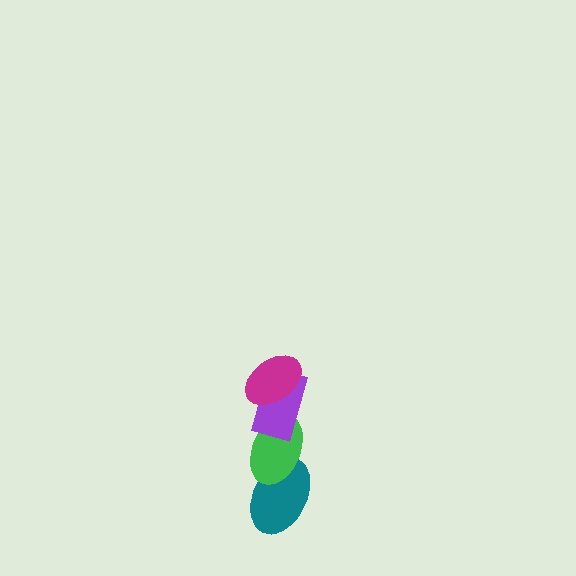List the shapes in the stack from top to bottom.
From top to bottom: the magenta ellipse, the purple rectangle, the green ellipse, the teal ellipse.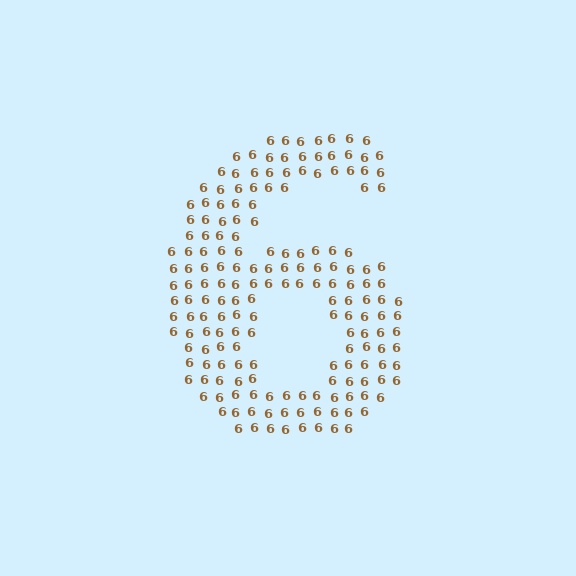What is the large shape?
The large shape is the digit 6.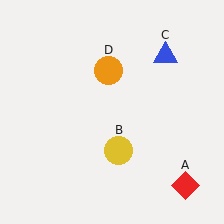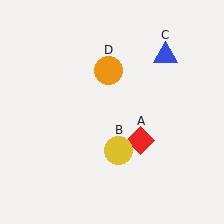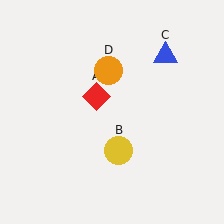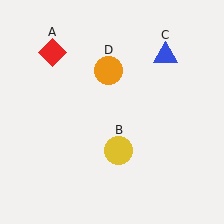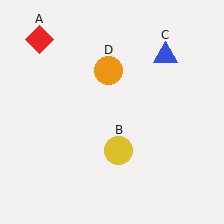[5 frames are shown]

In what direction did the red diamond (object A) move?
The red diamond (object A) moved up and to the left.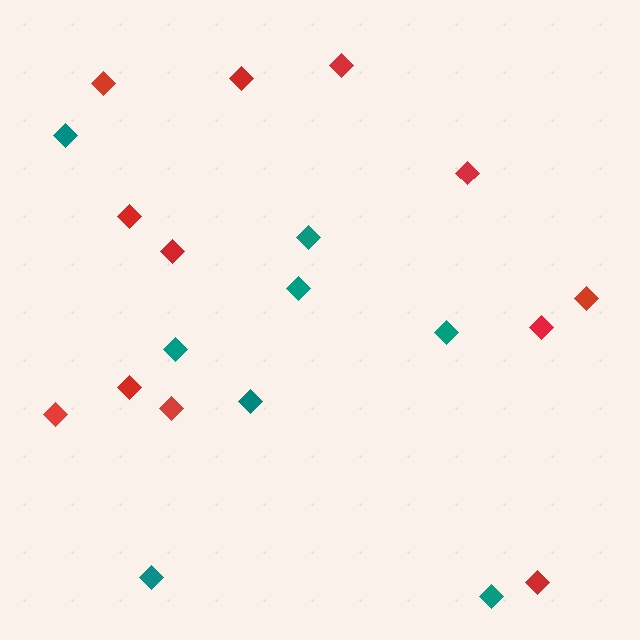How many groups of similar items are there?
There are 2 groups: one group of teal diamonds (8) and one group of red diamonds (12).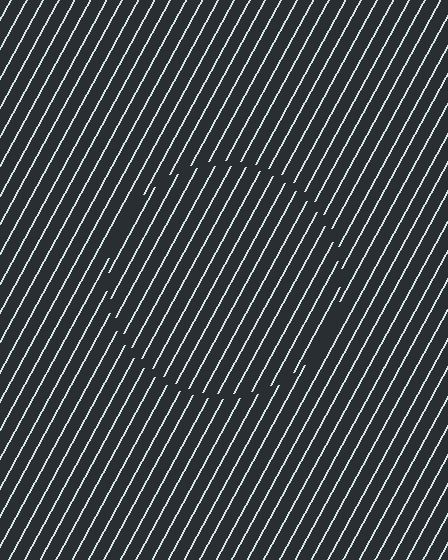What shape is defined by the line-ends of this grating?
An illusory circle. The interior of the shape contains the same grating, shifted by half a period — the contour is defined by the phase discontinuity where line-ends from the inner and outer gratings abut.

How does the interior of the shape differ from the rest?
The interior of the shape contains the same grating, shifted by half a period — the contour is defined by the phase discontinuity where line-ends from the inner and outer gratings abut.